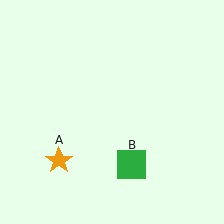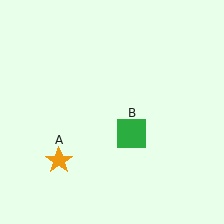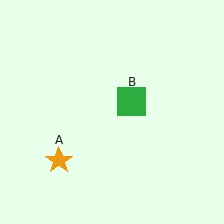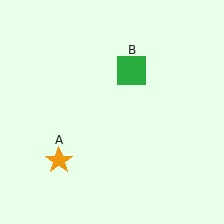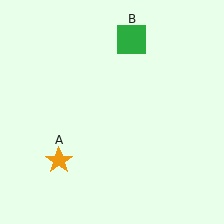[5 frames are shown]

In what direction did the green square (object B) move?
The green square (object B) moved up.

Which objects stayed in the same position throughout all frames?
Orange star (object A) remained stationary.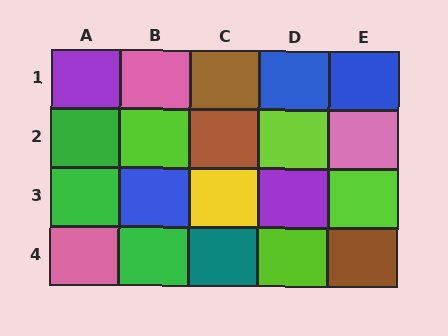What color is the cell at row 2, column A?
Green.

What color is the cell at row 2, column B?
Lime.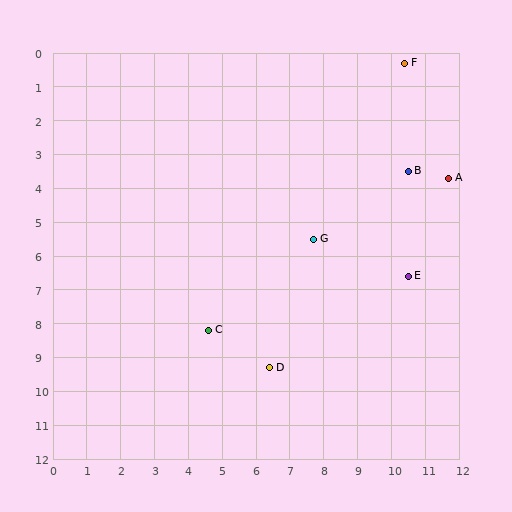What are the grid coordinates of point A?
Point A is at approximately (11.7, 3.7).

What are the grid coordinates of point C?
Point C is at approximately (4.6, 8.2).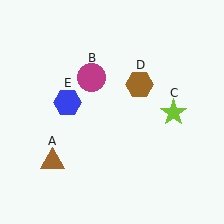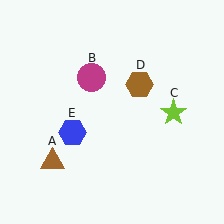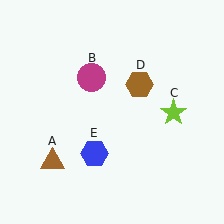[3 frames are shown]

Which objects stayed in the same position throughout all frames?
Brown triangle (object A) and magenta circle (object B) and lime star (object C) and brown hexagon (object D) remained stationary.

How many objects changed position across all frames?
1 object changed position: blue hexagon (object E).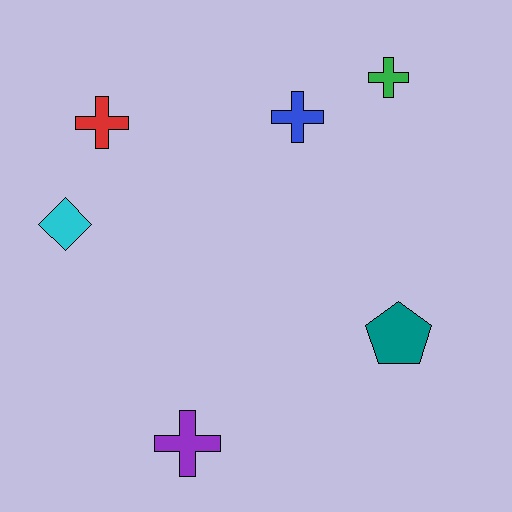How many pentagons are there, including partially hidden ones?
There is 1 pentagon.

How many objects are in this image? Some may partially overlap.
There are 6 objects.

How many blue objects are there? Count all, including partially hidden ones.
There is 1 blue object.